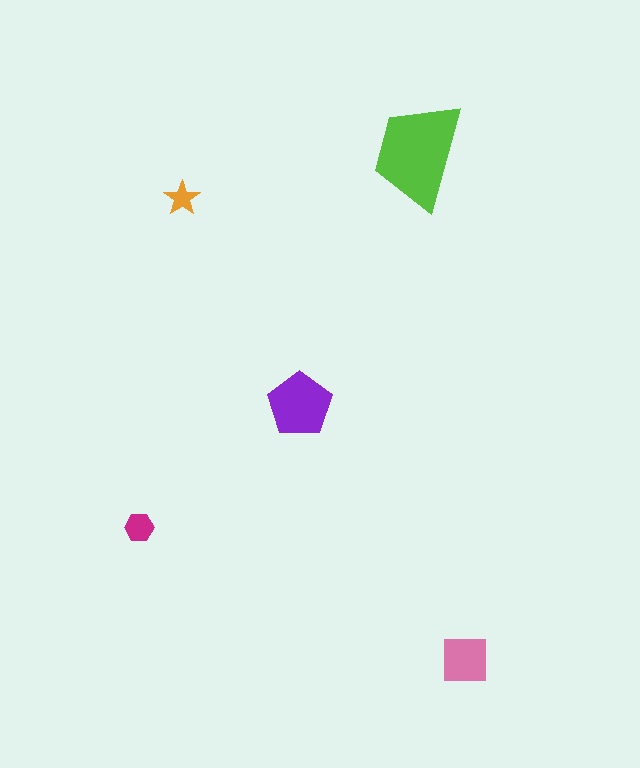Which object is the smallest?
The orange star.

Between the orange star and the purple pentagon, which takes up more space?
The purple pentagon.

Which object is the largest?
The lime trapezoid.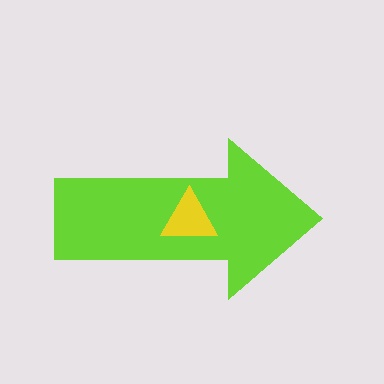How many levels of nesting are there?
2.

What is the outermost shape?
The lime arrow.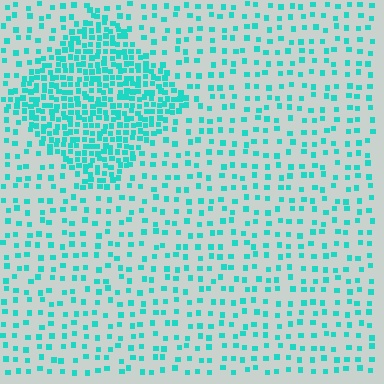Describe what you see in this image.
The image contains small cyan elements arranged at two different densities. A diamond-shaped region is visible where the elements are more densely packed than the surrounding area.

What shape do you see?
I see a diamond.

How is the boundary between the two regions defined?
The boundary is defined by a change in element density (approximately 2.8x ratio). All elements are the same color, size, and shape.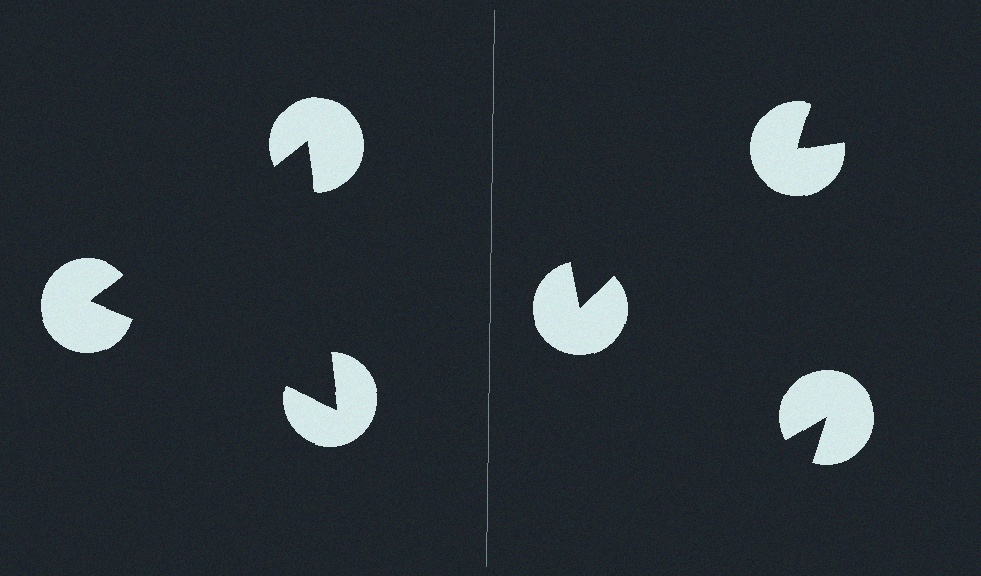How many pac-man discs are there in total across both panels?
6 — 3 on each side.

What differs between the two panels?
The pac-man discs are positioned identically on both sides; only the wedge orientations differ. On the left they align to a triangle; on the right they are misaligned.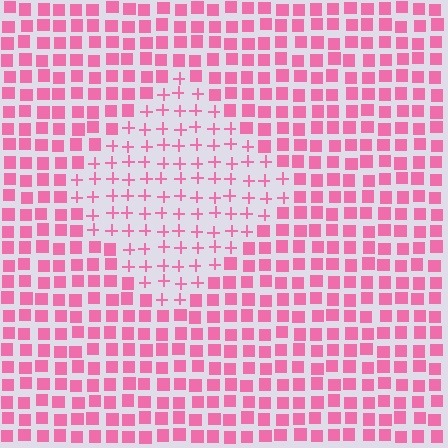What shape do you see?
I see a diamond.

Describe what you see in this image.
The image is filled with small pink elements arranged in a uniform grid. A diamond-shaped region contains plus signs, while the surrounding area contains squares. The boundary is defined purely by the change in element shape.